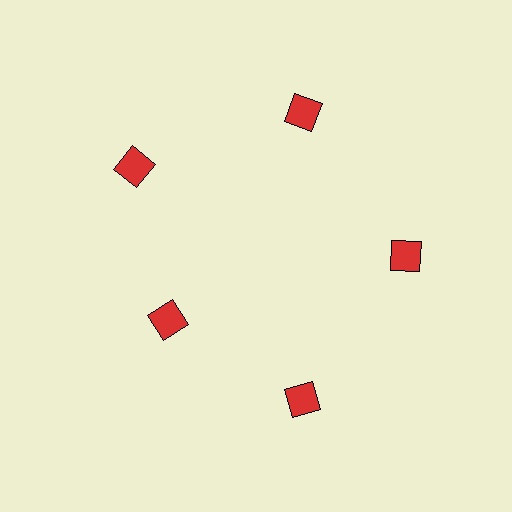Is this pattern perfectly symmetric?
No. The 5 red squares are arranged in a ring, but one element near the 8 o'clock position is pulled inward toward the center, breaking the 5-fold rotational symmetry.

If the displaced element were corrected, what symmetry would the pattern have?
It would have 5-fold rotational symmetry — the pattern would map onto itself every 72 degrees.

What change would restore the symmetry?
The symmetry would be restored by moving it outward, back onto the ring so that all 5 squares sit at equal angles and equal distance from the center.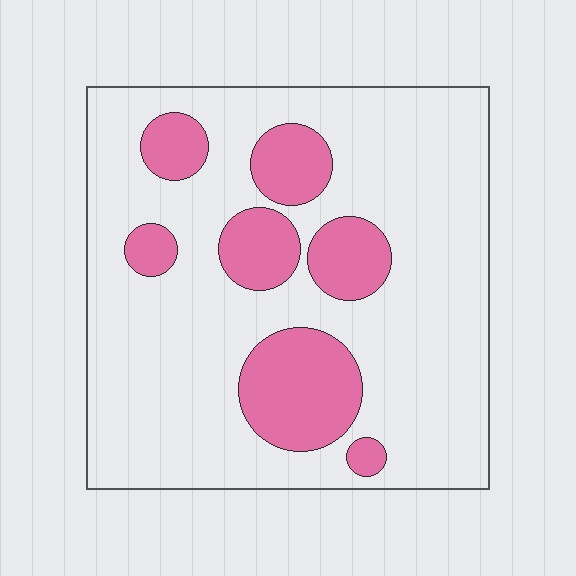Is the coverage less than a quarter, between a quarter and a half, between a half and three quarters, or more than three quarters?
Less than a quarter.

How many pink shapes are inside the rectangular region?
7.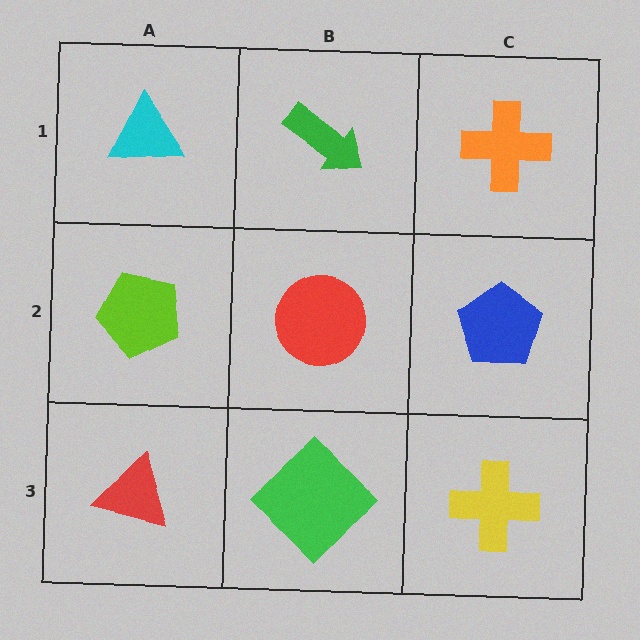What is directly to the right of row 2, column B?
A blue pentagon.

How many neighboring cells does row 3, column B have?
3.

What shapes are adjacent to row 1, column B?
A red circle (row 2, column B), a cyan triangle (row 1, column A), an orange cross (row 1, column C).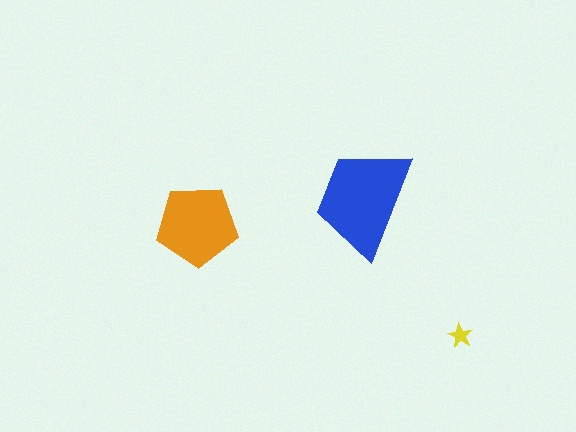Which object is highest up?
The blue trapezoid is topmost.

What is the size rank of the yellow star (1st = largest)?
3rd.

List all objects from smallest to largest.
The yellow star, the orange pentagon, the blue trapezoid.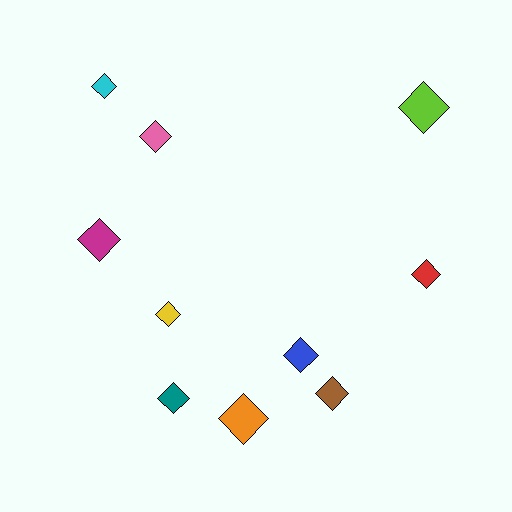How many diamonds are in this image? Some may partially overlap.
There are 10 diamonds.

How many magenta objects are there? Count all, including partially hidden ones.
There is 1 magenta object.